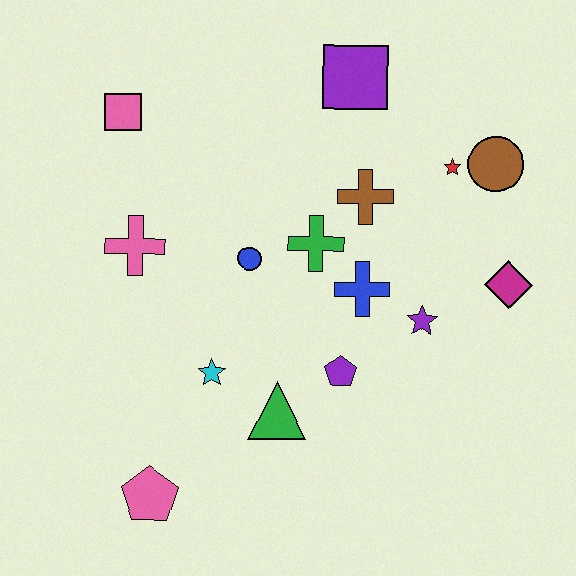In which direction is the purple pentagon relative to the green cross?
The purple pentagon is below the green cross.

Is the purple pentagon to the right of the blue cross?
No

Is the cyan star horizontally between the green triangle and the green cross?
No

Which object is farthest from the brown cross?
The pink pentagon is farthest from the brown cross.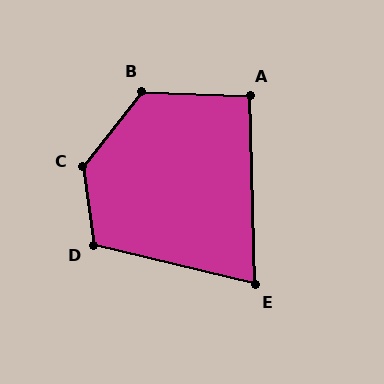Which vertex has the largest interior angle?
C, at approximately 134 degrees.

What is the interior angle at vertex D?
Approximately 111 degrees (obtuse).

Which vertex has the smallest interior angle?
E, at approximately 75 degrees.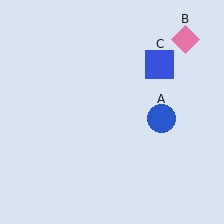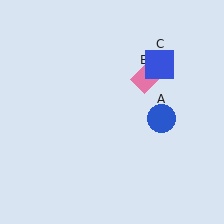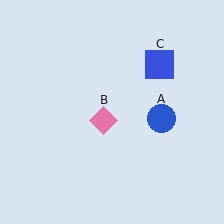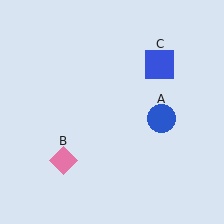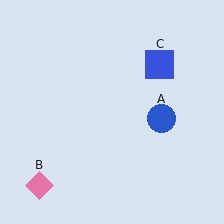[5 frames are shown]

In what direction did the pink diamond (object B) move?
The pink diamond (object B) moved down and to the left.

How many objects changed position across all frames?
1 object changed position: pink diamond (object B).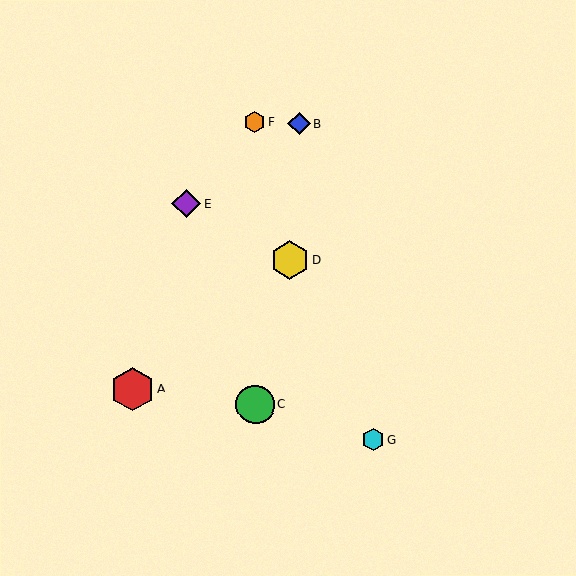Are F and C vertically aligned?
Yes, both are at x≈254.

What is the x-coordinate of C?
Object C is at x≈256.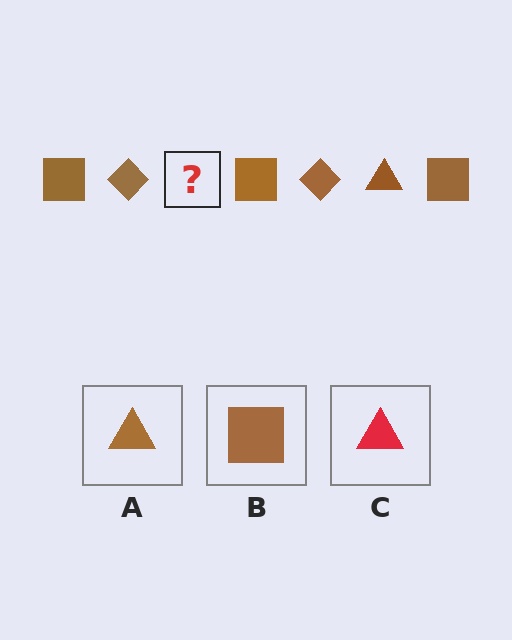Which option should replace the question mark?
Option A.